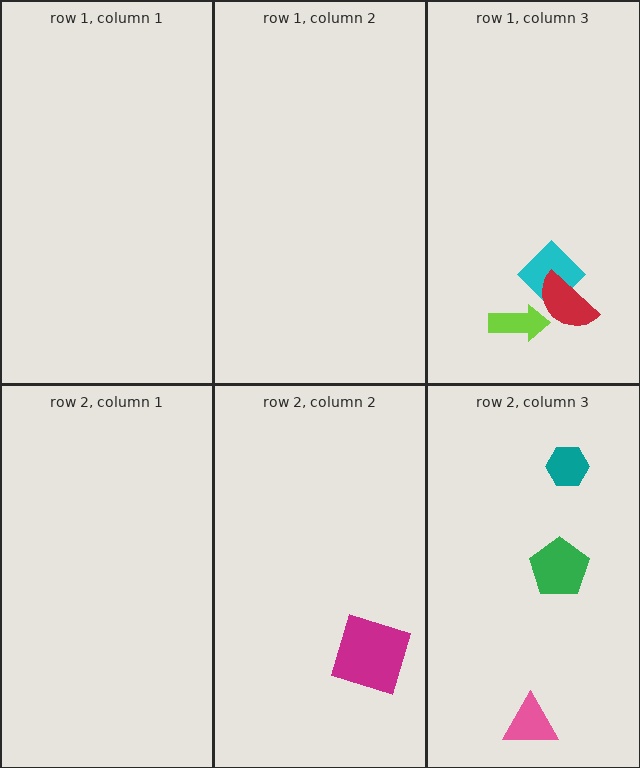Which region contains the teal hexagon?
The row 2, column 3 region.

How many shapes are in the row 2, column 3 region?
3.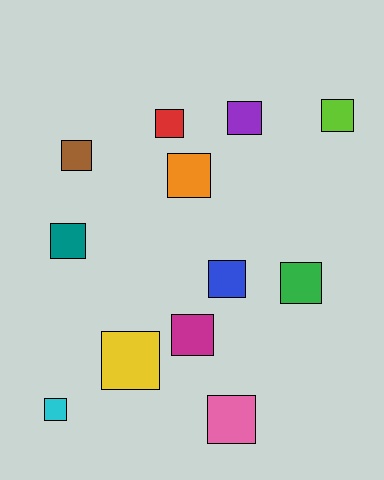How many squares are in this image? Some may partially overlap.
There are 12 squares.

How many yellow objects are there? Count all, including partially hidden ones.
There is 1 yellow object.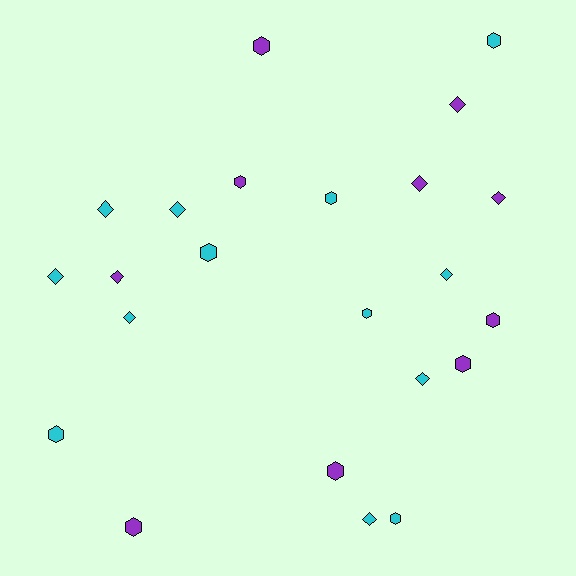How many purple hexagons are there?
There are 6 purple hexagons.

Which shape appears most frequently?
Hexagon, with 12 objects.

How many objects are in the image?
There are 23 objects.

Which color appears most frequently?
Cyan, with 13 objects.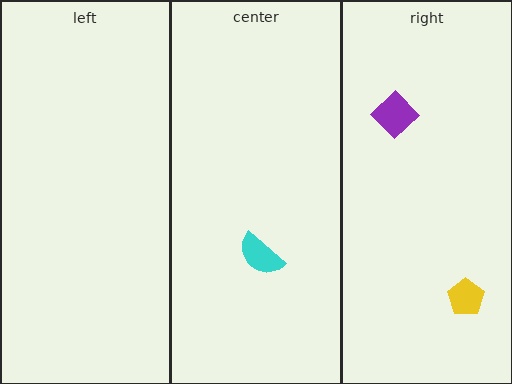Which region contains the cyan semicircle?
The center region.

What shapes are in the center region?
The cyan semicircle.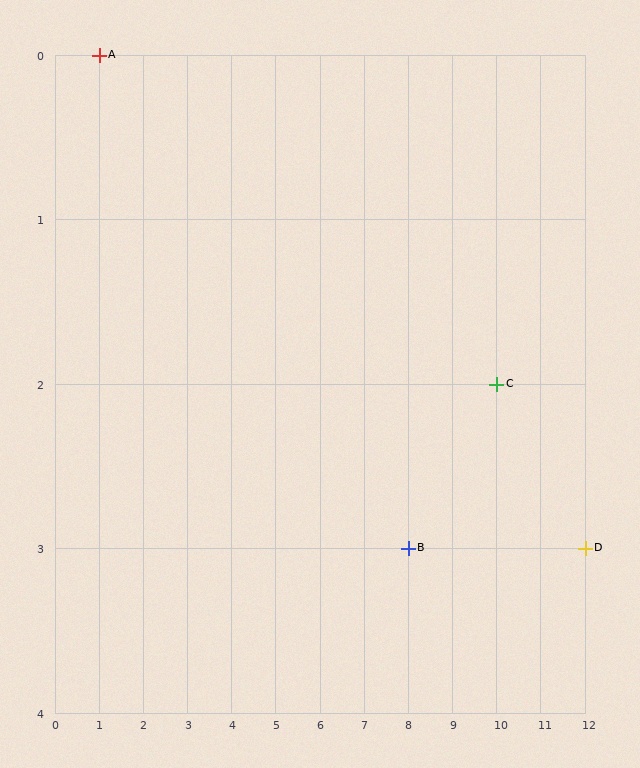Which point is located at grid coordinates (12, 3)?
Point D is at (12, 3).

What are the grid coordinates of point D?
Point D is at grid coordinates (12, 3).